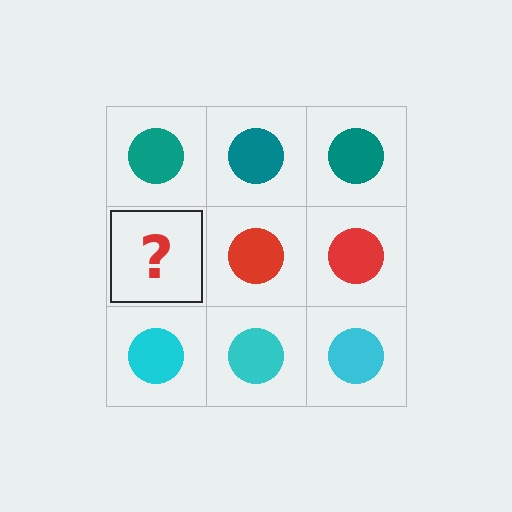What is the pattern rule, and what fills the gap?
The rule is that each row has a consistent color. The gap should be filled with a red circle.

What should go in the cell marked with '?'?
The missing cell should contain a red circle.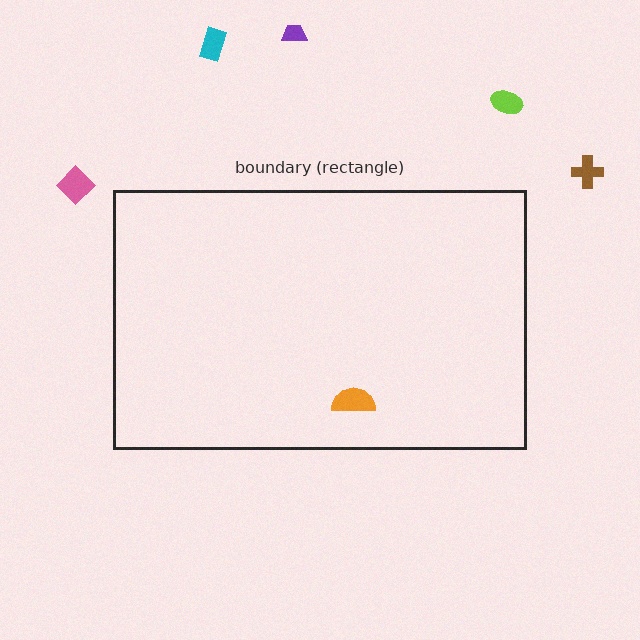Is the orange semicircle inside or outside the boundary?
Inside.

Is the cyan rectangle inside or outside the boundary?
Outside.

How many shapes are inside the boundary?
1 inside, 5 outside.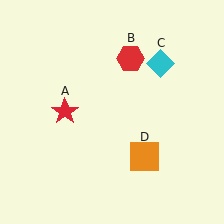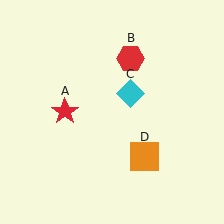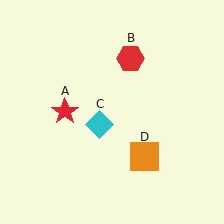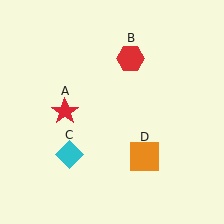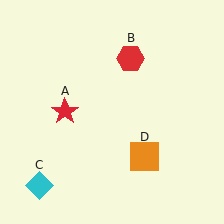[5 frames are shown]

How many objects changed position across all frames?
1 object changed position: cyan diamond (object C).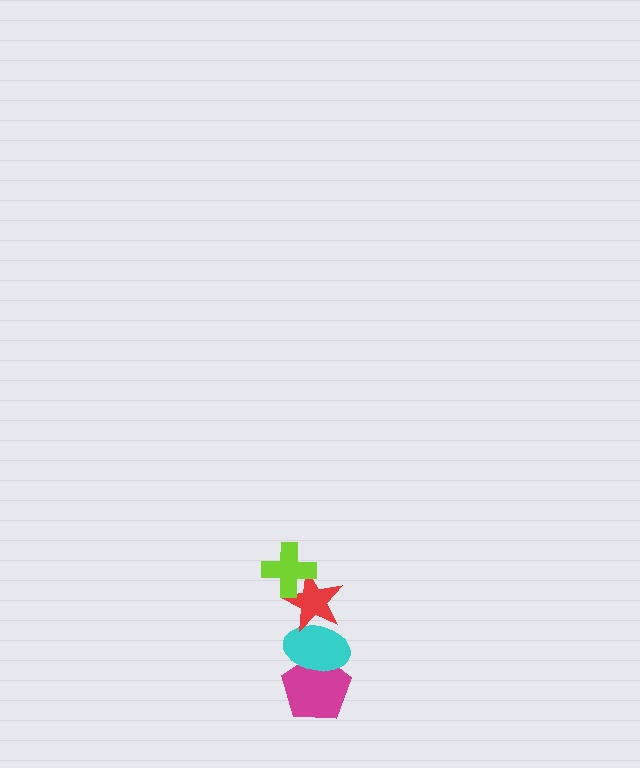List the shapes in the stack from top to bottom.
From top to bottom: the lime cross, the red star, the cyan ellipse, the magenta pentagon.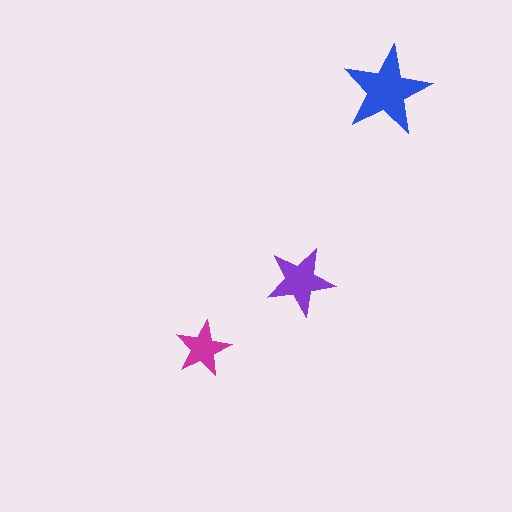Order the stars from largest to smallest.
the blue one, the purple one, the magenta one.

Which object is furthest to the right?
The blue star is rightmost.